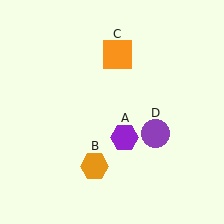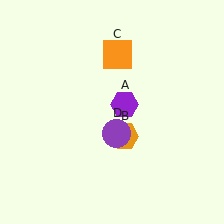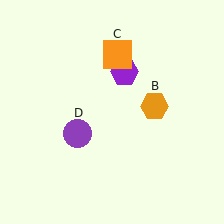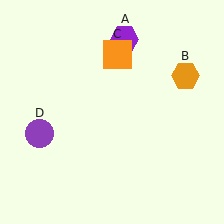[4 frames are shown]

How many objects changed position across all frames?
3 objects changed position: purple hexagon (object A), orange hexagon (object B), purple circle (object D).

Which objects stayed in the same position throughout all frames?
Orange square (object C) remained stationary.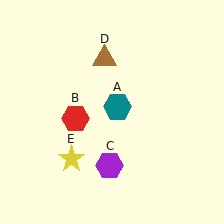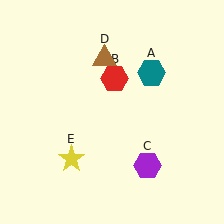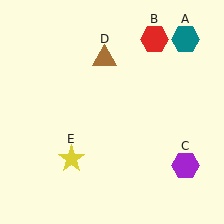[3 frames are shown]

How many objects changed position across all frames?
3 objects changed position: teal hexagon (object A), red hexagon (object B), purple hexagon (object C).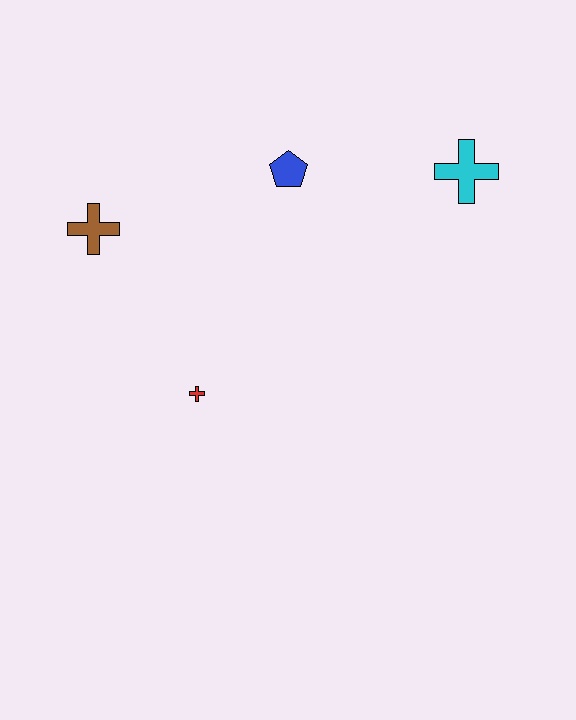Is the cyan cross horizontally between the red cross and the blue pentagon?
No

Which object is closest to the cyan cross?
The blue pentagon is closest to the cyan cross.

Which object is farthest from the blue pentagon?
The red cross is farthest from the blue pentagon.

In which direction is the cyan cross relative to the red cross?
The cyan cross is to the right of the red cross.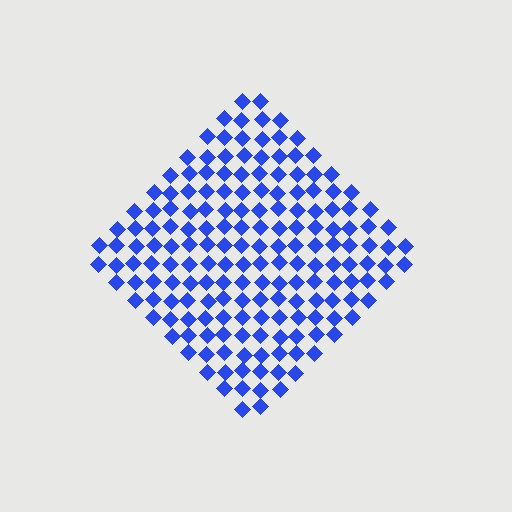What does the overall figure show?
The overall figure shows a diamond.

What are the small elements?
The small elements are diamonds.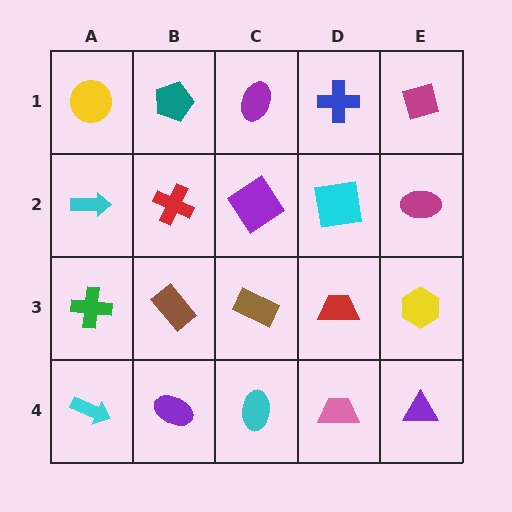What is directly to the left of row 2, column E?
A cyan square.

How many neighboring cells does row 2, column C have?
4.